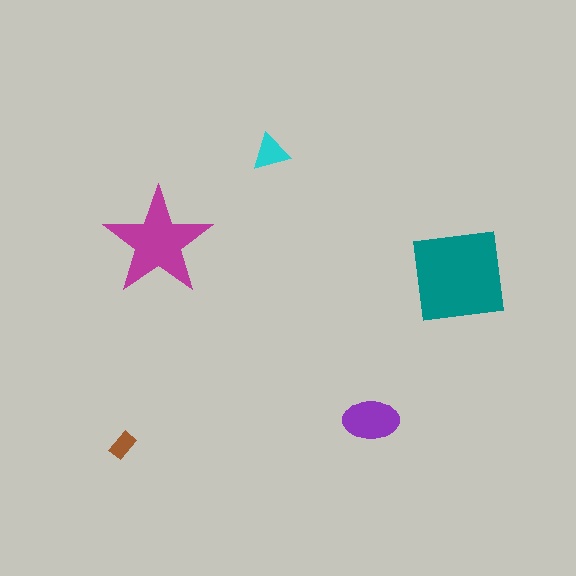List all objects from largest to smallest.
The teal square, the magenta star, the purple ellipse, the cyan triangle, the brown rectangle.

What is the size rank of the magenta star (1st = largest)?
2nd.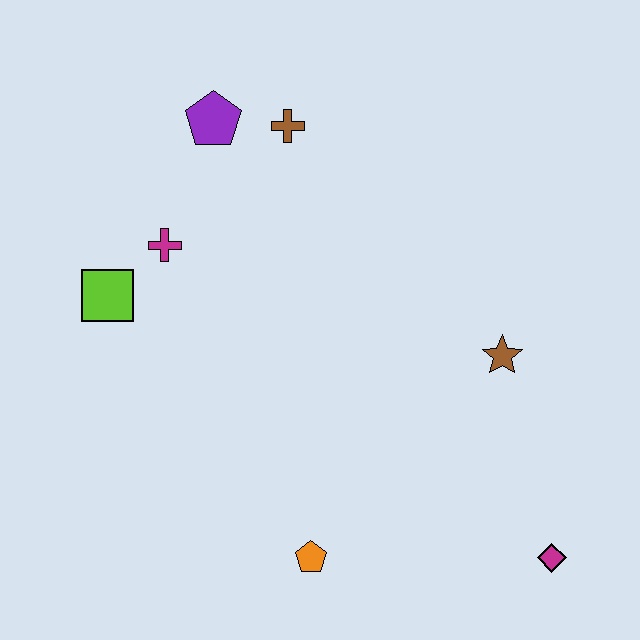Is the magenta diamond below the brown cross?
Yes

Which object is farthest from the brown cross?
The magenta diamond is farthest from the brown cross.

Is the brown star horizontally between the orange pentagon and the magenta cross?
No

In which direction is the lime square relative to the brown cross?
The lime square is to the left of the brown cross.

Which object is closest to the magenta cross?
The lime square is closest to the magenta cross.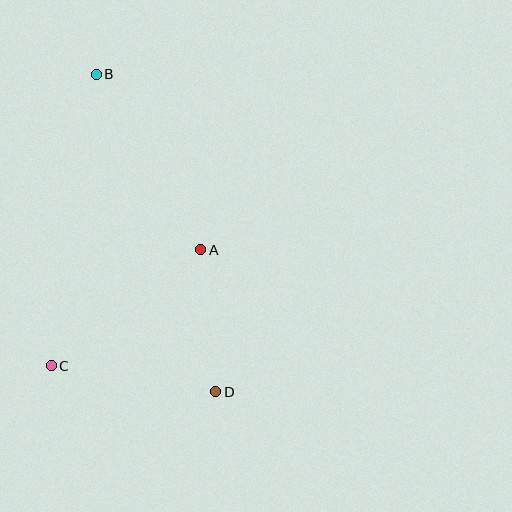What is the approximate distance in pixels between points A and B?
The distance between A and B is approximately 204 pixels.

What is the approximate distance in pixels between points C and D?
The distance between C and D is approximately 166 pixels.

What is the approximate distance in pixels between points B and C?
The distance between B and C is approximately 295 pixels.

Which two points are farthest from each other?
Points B and D are farthest from each other.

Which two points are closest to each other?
Points A and D are closest to each other.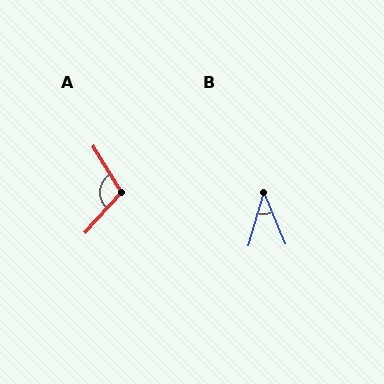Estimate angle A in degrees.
Approximately 107 degrees.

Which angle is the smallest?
B, at approximately 39 degrees.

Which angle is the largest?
A, at approximately 107 degrees.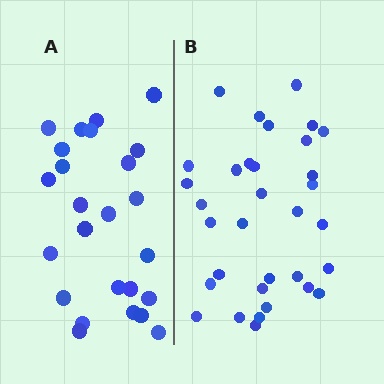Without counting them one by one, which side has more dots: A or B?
Region B (the right region) has more dots.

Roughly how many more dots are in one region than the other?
Region B has roughly 8 or so more dots than region A.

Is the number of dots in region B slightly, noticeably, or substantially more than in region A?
Region B has noticeably more, but not dramatically so. The ratio is roughly 1.3 to 1.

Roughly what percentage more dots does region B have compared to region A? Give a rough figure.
About 30% more.